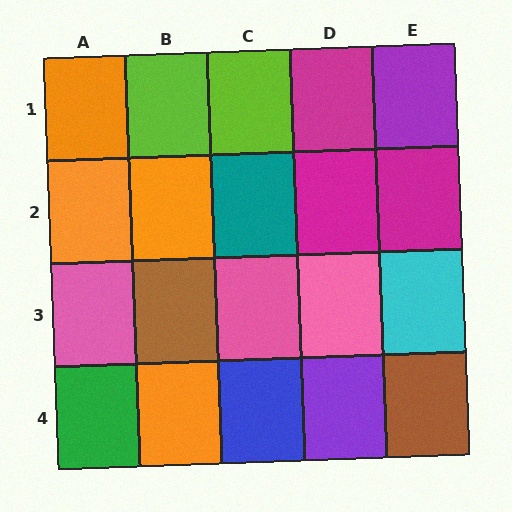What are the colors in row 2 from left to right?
Orange, orange, teal, magenta, magenta.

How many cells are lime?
2 cells are lime.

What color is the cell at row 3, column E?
Cyan.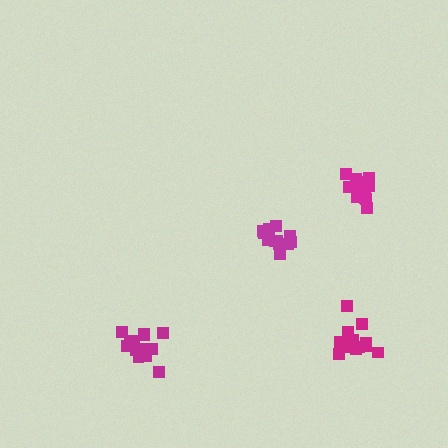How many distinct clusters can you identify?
There are 4 distinct clusters.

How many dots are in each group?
Group 1: 16 dots, Group 2: 15 dots, Group 3: 13 dots, Group 4: 16 dots (60 total).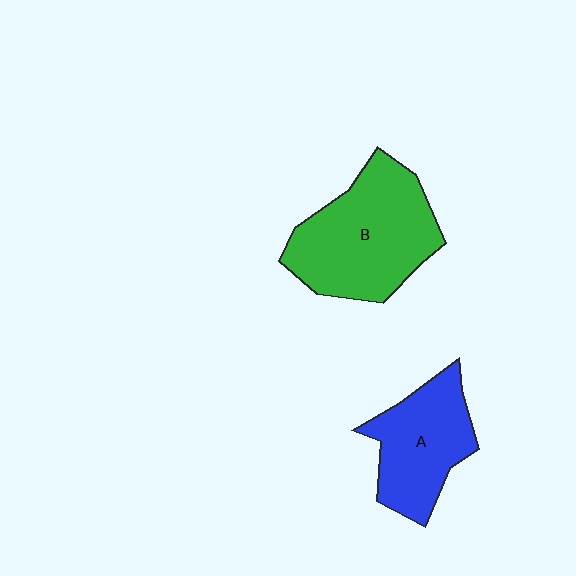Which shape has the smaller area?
Shape A (blue).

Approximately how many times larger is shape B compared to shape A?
Approximately 1.4 times.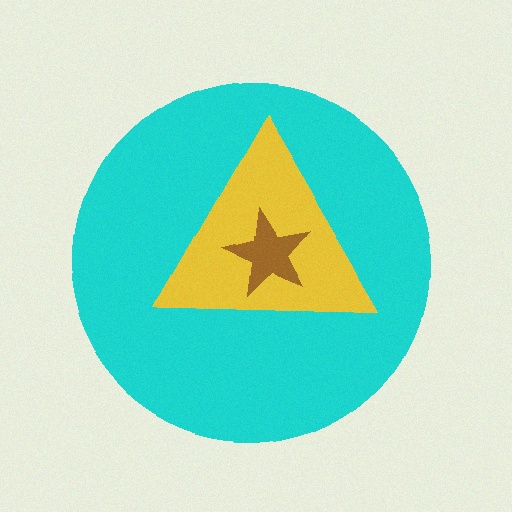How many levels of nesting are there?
3.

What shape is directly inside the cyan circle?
The yellow triangle.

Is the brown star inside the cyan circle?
Yes.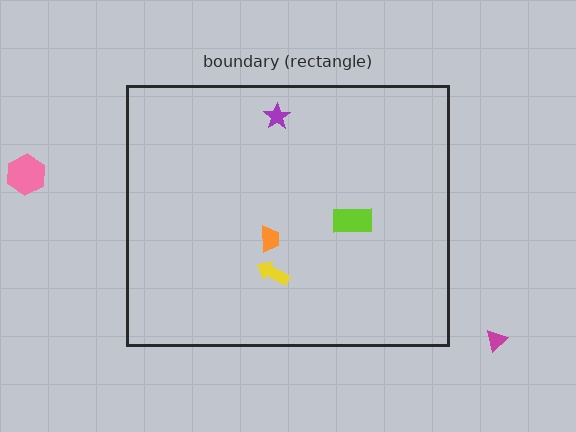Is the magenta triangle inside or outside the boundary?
Outside.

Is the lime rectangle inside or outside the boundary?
Inside.